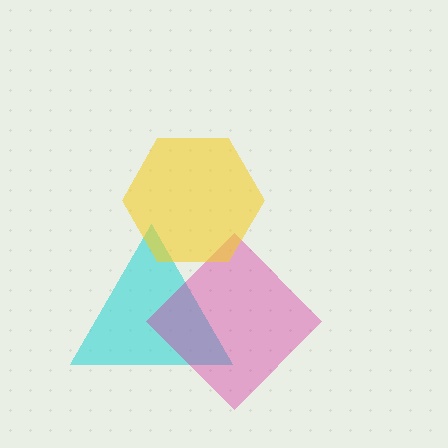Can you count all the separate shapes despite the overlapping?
Yes, there are 3 separate shapes.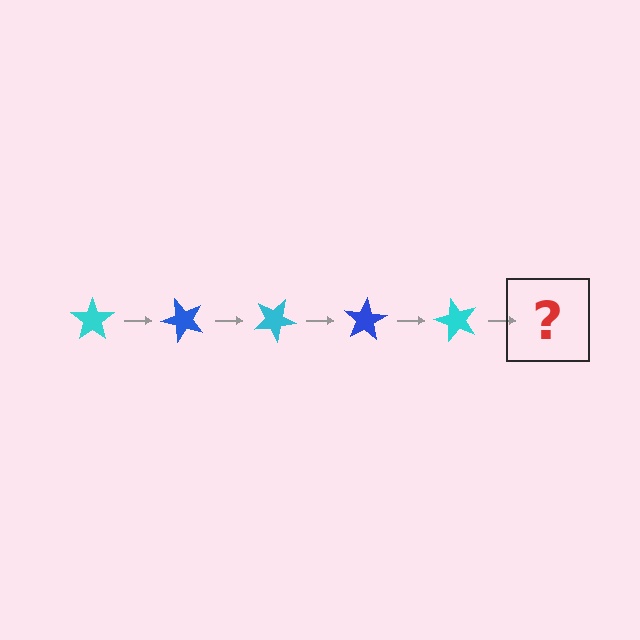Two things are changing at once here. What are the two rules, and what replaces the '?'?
The two rules are that it rotates 50 degrees each step and the color cycles through cyan and blue. The '?' should be a blue star, rotated 250 degrees from the start.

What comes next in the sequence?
The next element should be a blue star, rotated 250 degrees from the start.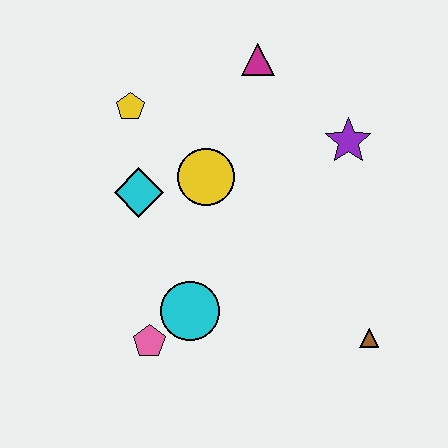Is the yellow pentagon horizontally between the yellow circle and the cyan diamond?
No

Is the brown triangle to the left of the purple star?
No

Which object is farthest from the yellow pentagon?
The brown triangle is farthest from the yellow pentagon.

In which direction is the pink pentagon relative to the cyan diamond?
The pink pentagon is below the cyan diamond.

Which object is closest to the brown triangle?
The cyan circle is closest to the brown triangle.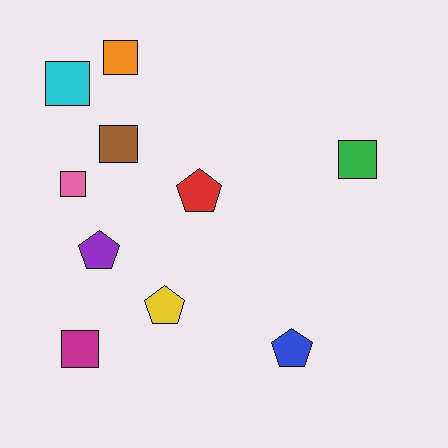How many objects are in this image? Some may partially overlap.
There are 10 objects.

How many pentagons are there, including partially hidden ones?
There are 4 pentagons.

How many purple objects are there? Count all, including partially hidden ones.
There is 1 purple object.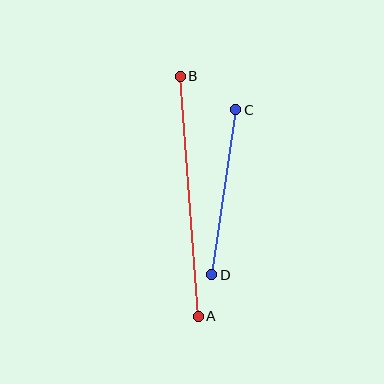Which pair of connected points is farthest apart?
Points A and B are farthest apart.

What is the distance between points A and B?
The distance is approximately 241 pixels.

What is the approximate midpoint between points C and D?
The midpoint is at approximately (224, 192) pixels.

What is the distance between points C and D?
The distance is approximately 167 pixels.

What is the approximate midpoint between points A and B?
The midpoint is at approximately (189, 196) pixels.